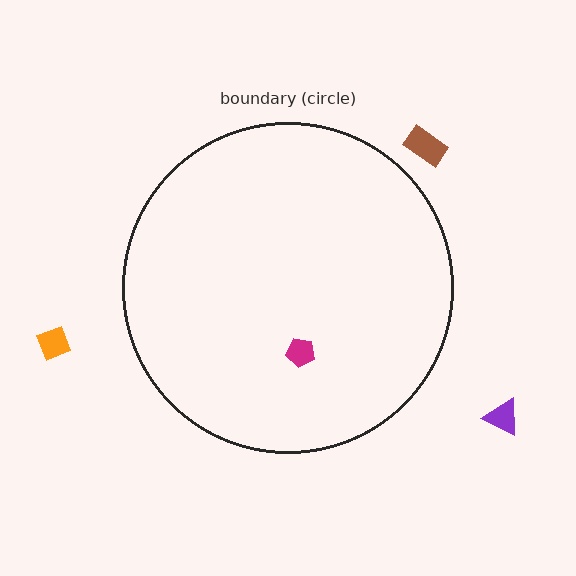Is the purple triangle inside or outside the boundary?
Outside.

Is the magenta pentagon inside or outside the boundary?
Inside.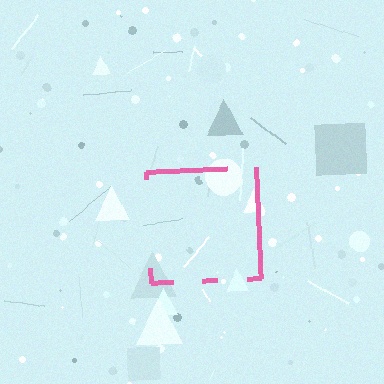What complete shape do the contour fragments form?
The contour fragments form a square.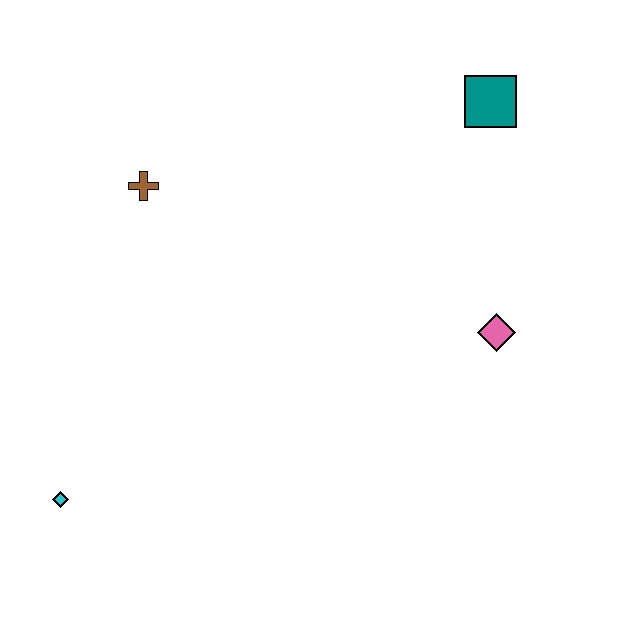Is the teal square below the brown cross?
No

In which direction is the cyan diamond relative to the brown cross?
The cyan diamond is below the brown cross.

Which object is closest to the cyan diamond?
The brown cross is closest to the cyan diamond.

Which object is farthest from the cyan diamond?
The teal square is farthest from the cyan diamond.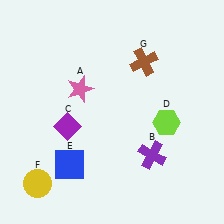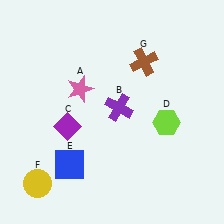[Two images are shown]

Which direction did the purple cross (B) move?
The purple cross (B) moved up.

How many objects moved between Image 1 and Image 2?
1 object moved between the two images.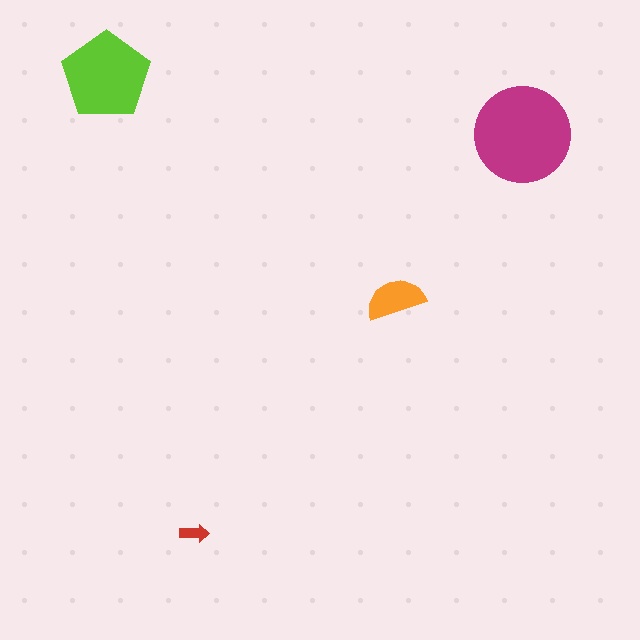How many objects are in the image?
There are 4 objects in the image.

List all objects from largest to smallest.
The magenta circle, the lime pentagon, the orange semicircle, the red arrow.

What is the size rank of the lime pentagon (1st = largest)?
2nd.